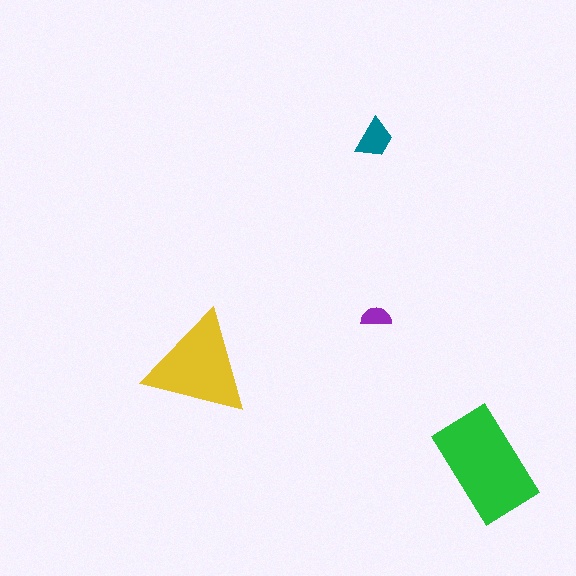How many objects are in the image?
There are 4 objects in the image.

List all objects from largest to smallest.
The green rectangle, the yellow triangle, the teal trapezoid, the purple semicircle.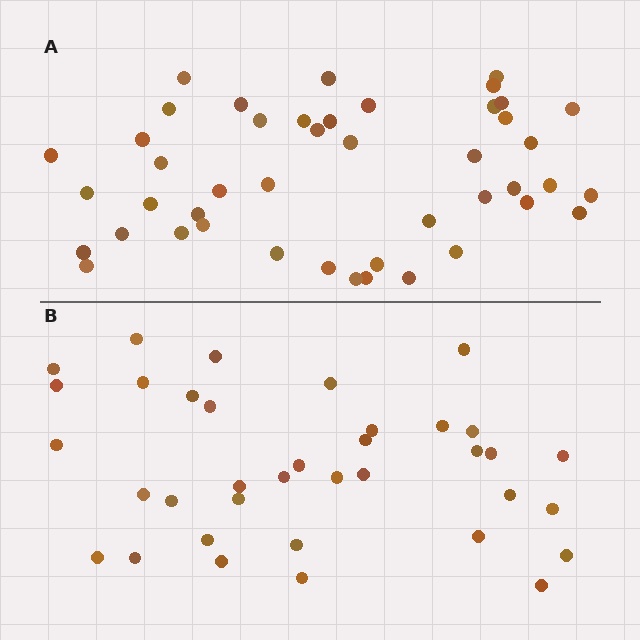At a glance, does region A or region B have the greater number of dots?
Region A (the top region) has more dots.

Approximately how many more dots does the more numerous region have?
Region A has roughly 8 or so more dots than region B.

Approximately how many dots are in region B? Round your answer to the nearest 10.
About 40 dots. (The exact count is 36, which rounds to 40.)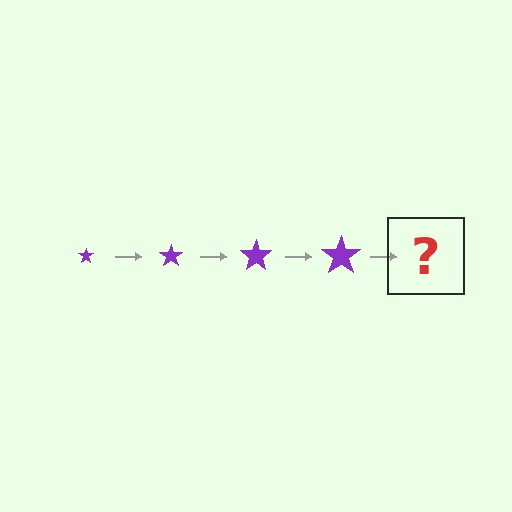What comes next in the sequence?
The next element should be a purple star, larger than the previous one.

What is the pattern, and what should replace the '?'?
The pattern is that the star gets progressively larger each step. The '?' should be a purple star, larger than the previous one.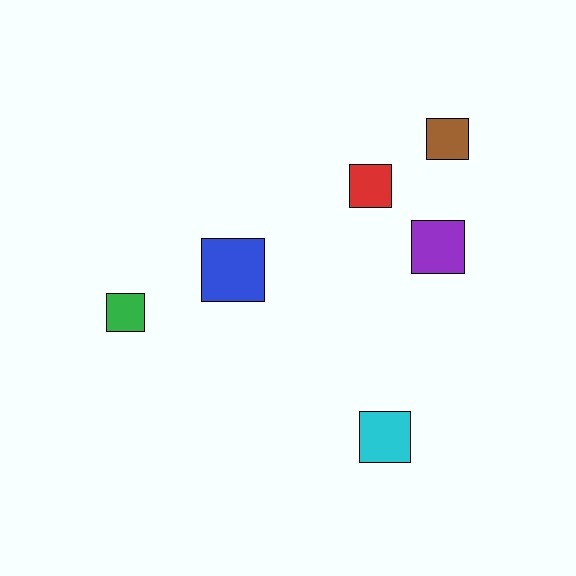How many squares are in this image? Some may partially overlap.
There are 6 squares.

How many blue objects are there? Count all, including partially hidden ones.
There is 1 blue object.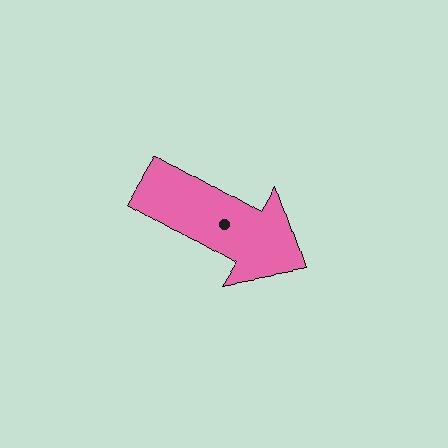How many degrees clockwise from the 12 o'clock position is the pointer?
Approximately 120 degrees.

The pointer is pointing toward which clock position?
Roughly 4 o'clock.